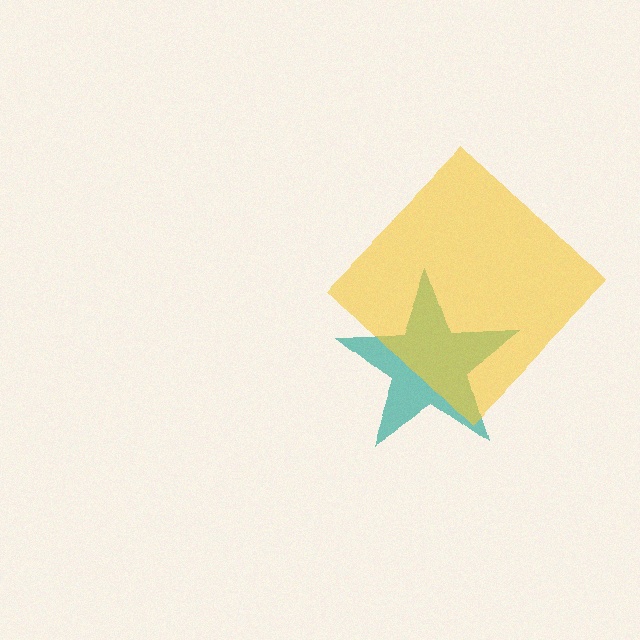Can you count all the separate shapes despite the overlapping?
Yes, there are 2 separate shapes.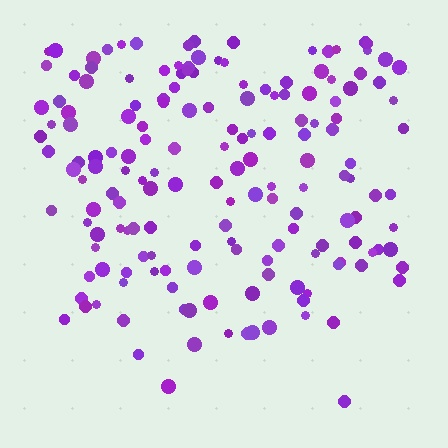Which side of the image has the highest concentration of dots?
The top.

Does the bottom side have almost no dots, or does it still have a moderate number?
Still a moderate number, just noticeably fewer than the top.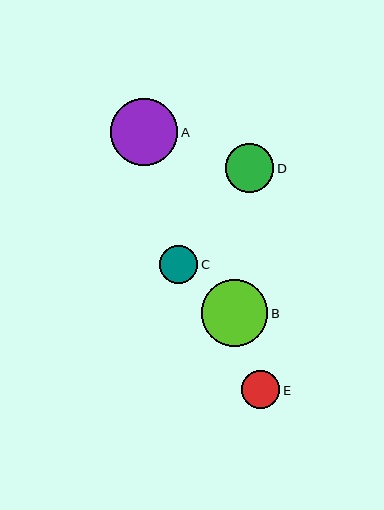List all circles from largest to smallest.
From largest to smallest: A, B, D, C, E.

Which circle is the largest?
Circle A is the largest with a size of approximately 67 pixels.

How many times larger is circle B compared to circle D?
Circle B is approximately 1.4 times the size of circle D.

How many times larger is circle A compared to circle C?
Circle A is approximately 1.8 times the size of circle C.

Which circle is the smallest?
Circle E is the smallest with a size of approximately 38 pixels.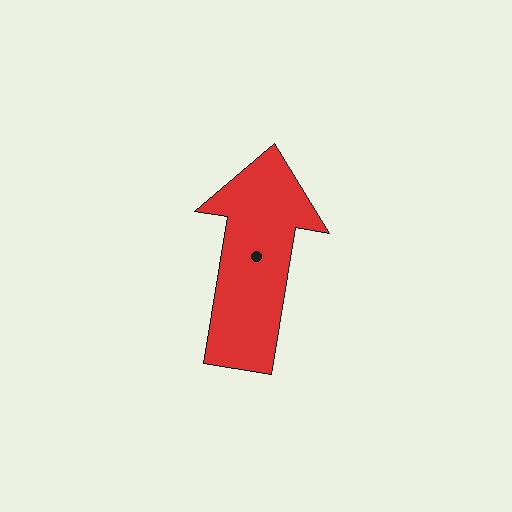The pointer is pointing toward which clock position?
Roughly 12 o'clock.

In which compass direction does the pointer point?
North.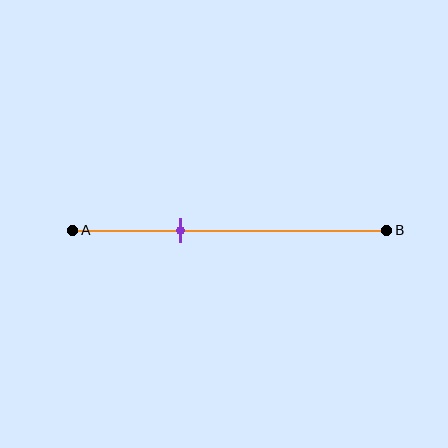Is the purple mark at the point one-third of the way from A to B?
Yes, the mark is approximately at the one-third point.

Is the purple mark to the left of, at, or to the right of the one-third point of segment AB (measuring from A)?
The purple mark is approximately at the one-third point of segment AB.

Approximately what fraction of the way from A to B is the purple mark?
The purple mark is approximately 35% of the way from A to B.